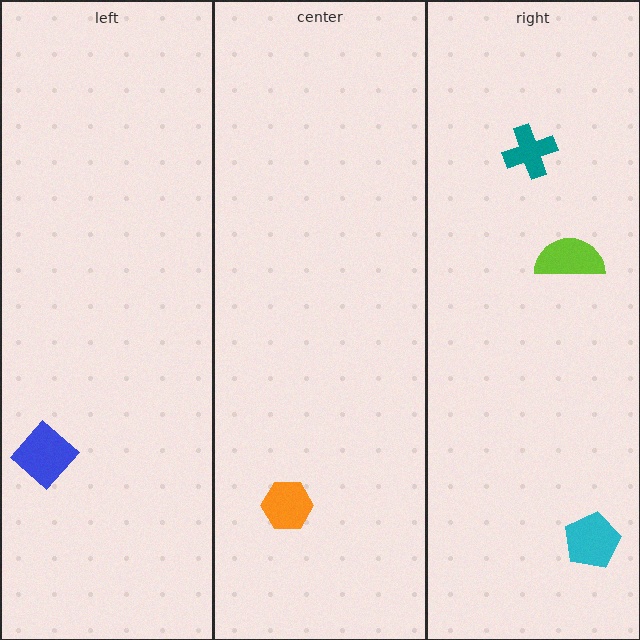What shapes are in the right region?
The lime semicircle, the teal cross, the cyan pentagon.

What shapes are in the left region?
The blue diamond.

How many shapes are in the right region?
3.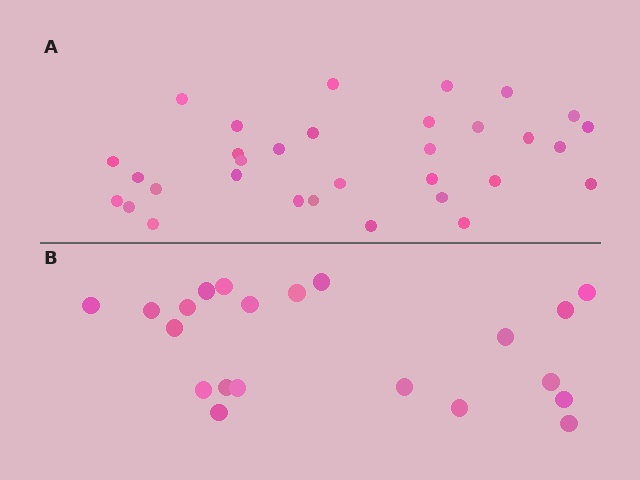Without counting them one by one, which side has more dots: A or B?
Region A (the top region) has more dots.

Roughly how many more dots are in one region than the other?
Region A has roughly 12 or so more dots than region B.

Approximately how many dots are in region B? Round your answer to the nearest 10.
About 20 dots. (The exact count is 21, which rounds to 20.)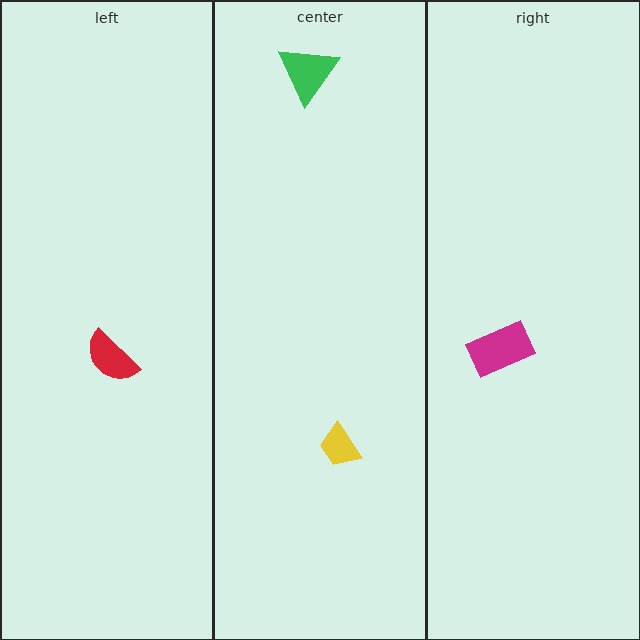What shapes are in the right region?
The magenta rectangle.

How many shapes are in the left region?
1.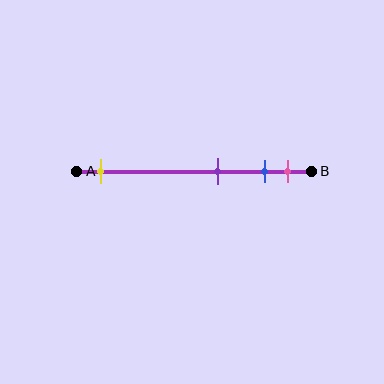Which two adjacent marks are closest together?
The blue and pink marks are the closest adjacent pair.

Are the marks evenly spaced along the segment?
No, the marks are not evenly spaced.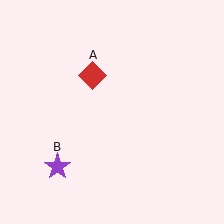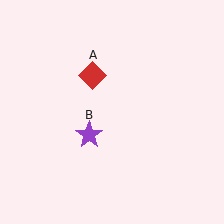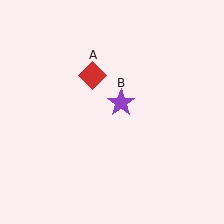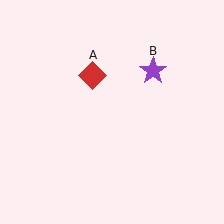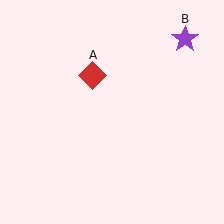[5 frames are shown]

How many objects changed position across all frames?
1 object changed position: purple star (object B).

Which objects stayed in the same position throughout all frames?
Red diamond (object A) remained stationary.